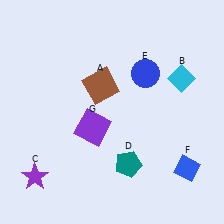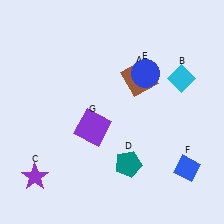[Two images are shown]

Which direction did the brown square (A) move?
The brown square (A) moved right.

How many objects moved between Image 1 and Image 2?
1 object moved between the two images.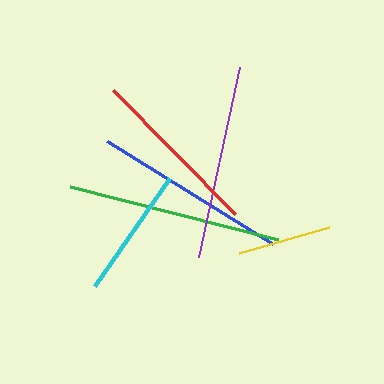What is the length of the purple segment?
The purple segment is approximately 195 pixels long.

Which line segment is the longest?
The green line is the longest at approximately 215 pixels.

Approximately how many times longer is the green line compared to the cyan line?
The green line is approximately 1.6 times the length of the cyan line.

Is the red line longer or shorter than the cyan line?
The red line is longer than the cyan line.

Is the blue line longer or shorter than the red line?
The blue line is longer than the red line.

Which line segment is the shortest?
The yellow line is the shortest at approximately 94 pixels.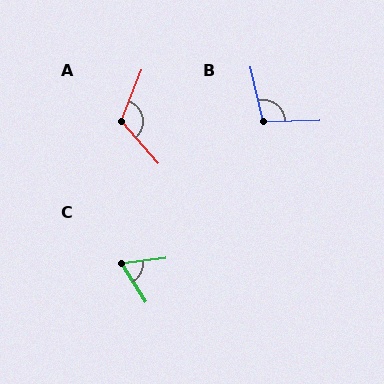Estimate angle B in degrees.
Approximately 102 degrees.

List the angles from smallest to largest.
C (64°), B (102°), A (117°).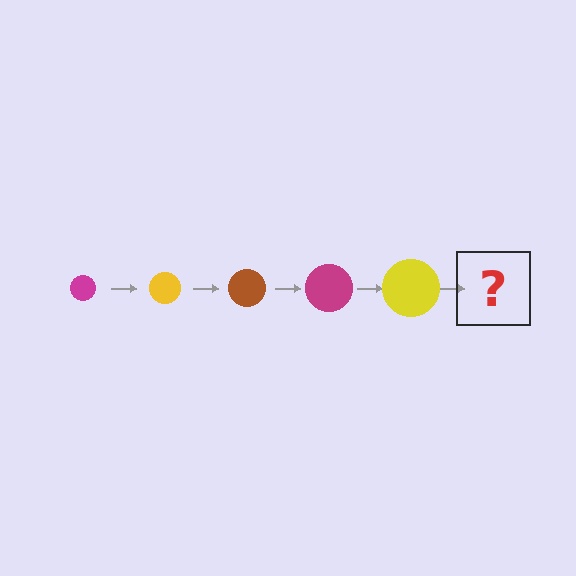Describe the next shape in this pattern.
It should be a brown circle, larger than the previous one.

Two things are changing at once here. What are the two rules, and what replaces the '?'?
The two rules are that the circle grows larger each step and the color cycles through magenta, yellow, and brown. The '?' should be a brown circle, larger than the previous one.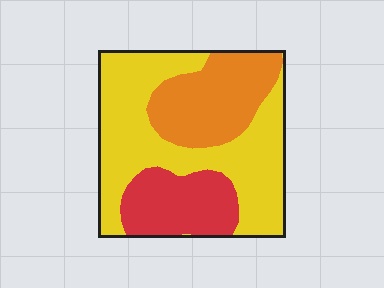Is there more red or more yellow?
Yellow.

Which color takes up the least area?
Red, at roughly 20%.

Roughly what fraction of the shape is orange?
Orange takes up about one quarter (1/4) of the shape.